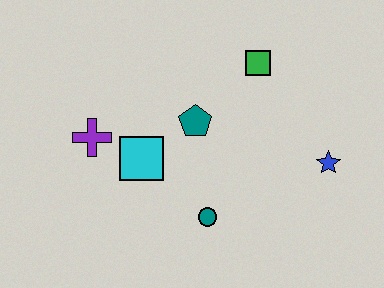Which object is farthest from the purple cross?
The blue star is farthest from the purple cross.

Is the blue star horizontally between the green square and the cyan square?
No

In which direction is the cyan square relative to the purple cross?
The cyan square is to the right of the purple cross.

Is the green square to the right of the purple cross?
Yes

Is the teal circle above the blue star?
No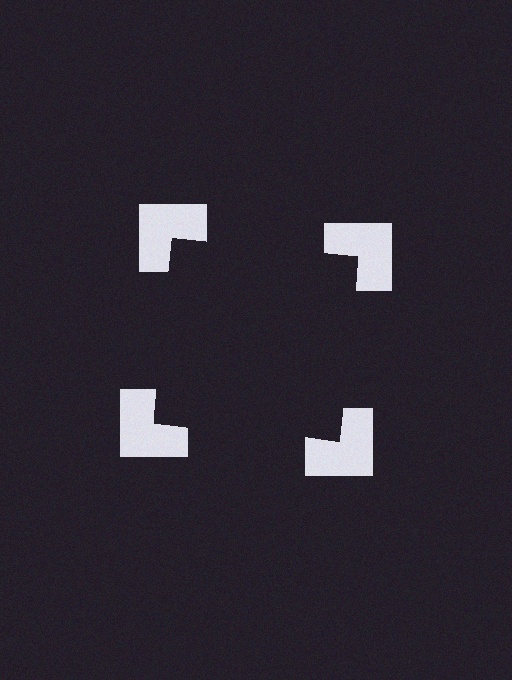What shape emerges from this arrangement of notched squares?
An illusory square — its edges are inferred from the aligned wedge cuts in the notched squares, not physically drawn.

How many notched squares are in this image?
There are 4 — one at each vertex of the illusory square.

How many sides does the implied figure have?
4 sides.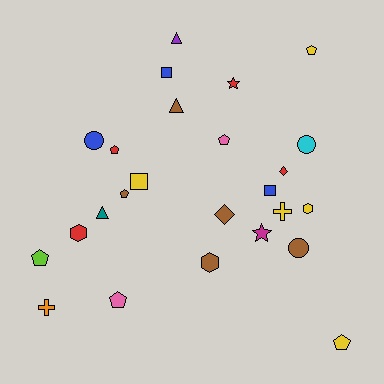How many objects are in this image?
There are 25 objects.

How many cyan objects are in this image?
There is 1 cyan object.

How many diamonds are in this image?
There are 2 diamonds.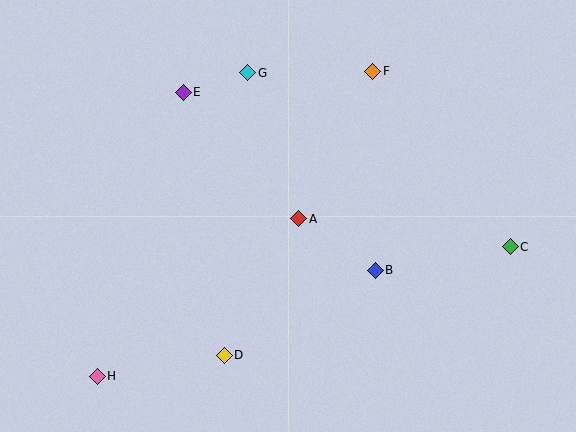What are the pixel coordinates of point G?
Point G is at (248, 73).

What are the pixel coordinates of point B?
Point B is at (375, 270).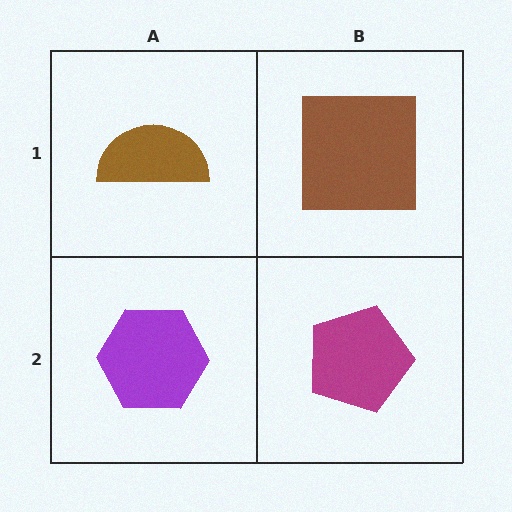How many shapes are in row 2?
2 shapes.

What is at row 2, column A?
A purple hexagon.